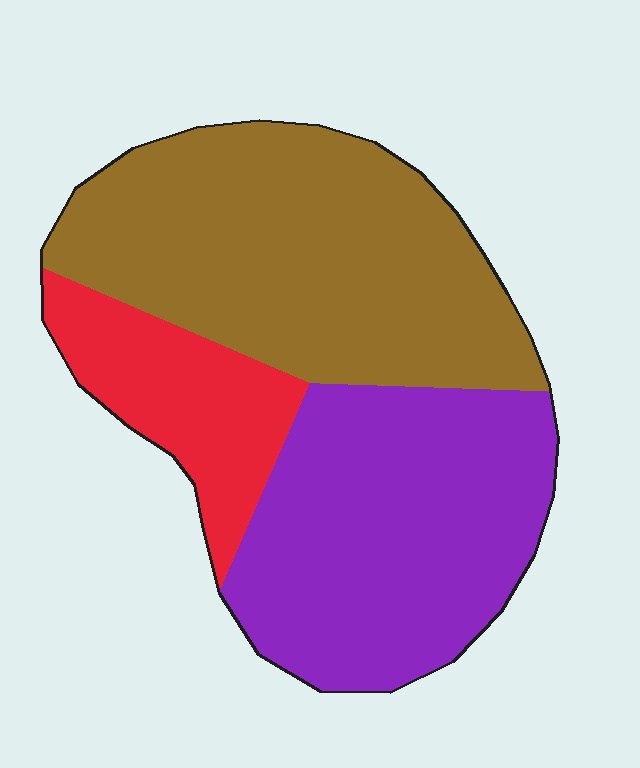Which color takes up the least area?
Red, at roughly 15%.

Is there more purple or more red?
Purple.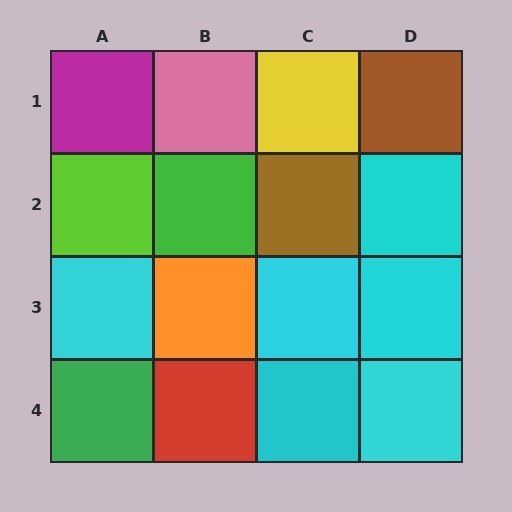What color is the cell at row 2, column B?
Green.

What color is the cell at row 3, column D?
Cyan.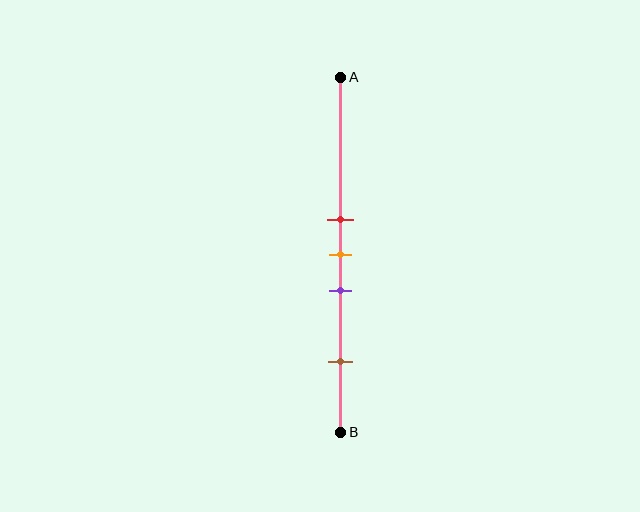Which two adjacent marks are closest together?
The red and orange marks are the closest adjacent pair.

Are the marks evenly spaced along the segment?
No, the marks are not evenly spaced.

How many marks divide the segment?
There are 4 marks dividing the segment.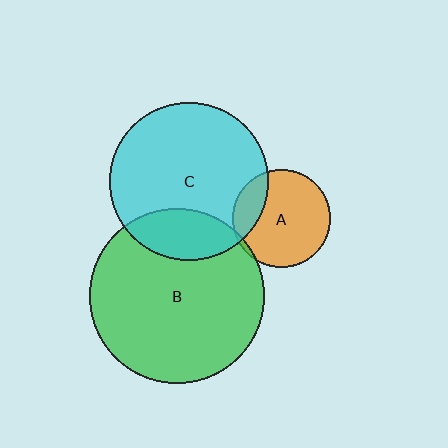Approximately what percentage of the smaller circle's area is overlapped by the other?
Approximately 20%.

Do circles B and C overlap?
Yes.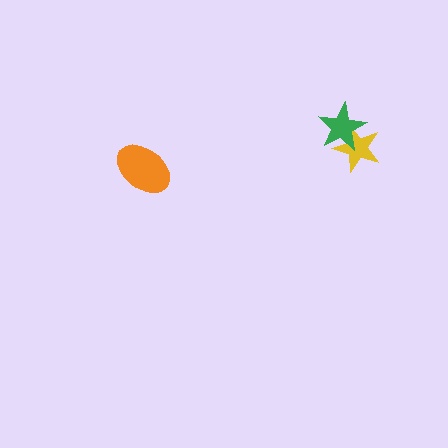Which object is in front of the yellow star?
The green star is in front of the yellow star.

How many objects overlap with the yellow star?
1 object overlaps with the yellow star.